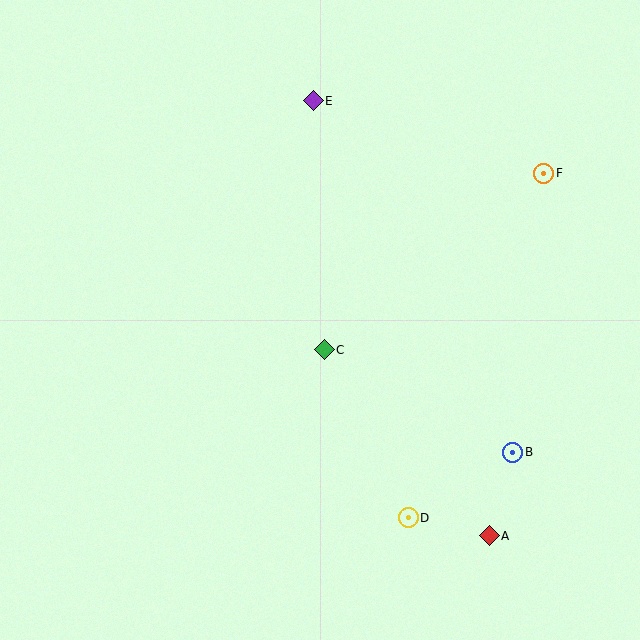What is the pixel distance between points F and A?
The distance between F and A is 367 pixels.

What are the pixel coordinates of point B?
Point B is at (513, 452).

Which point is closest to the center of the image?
Point C at (324, 350) is closest to the center.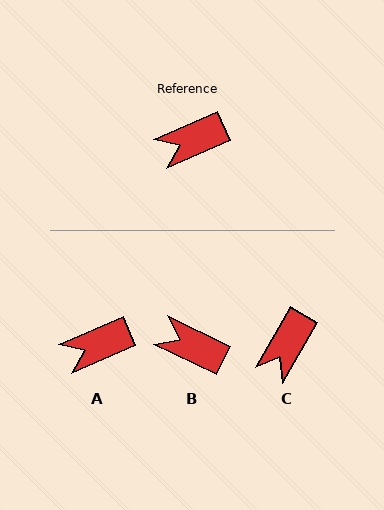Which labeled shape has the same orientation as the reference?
A.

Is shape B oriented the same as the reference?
No, it is off by about 49 degrees.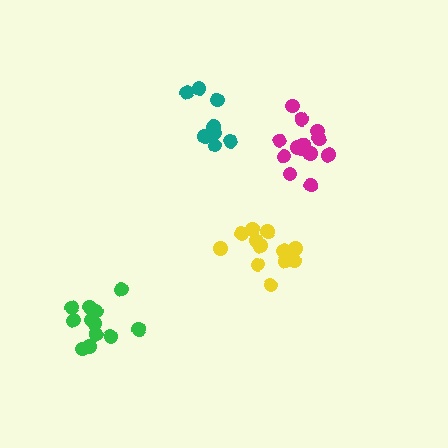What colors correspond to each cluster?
The clusters are colored: magenta, green, yellow, teal.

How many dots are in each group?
Group 1: 13 dots, Group 2: 12 dots, Group 3: 13 dots, Group 4: 9 dots (47 total).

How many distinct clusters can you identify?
There are 4 distinct clusters.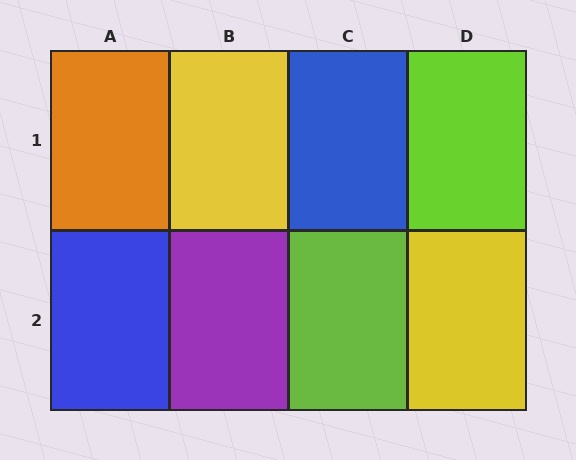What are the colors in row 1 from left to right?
Orange, yellow, blue, lime.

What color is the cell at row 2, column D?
Yellow.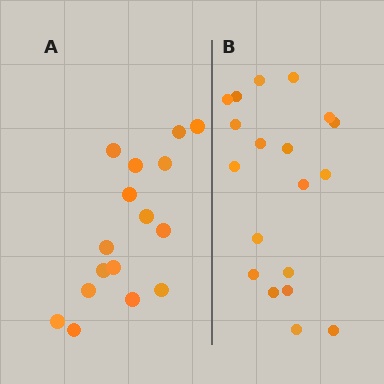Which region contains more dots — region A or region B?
Region B (the right region) has more dots.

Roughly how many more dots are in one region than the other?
Region B has just a few more — roughly 2 or 3 more dots than region A.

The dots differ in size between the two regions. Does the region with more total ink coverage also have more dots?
No. Region A has more total ink coverage because its dots are larger, but region B actually contains more individual dots. Total area can be misleading — the number of items is what matters here.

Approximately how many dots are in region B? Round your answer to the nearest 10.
About 20 dots. (The exact count is 19, which rounds to 20.)